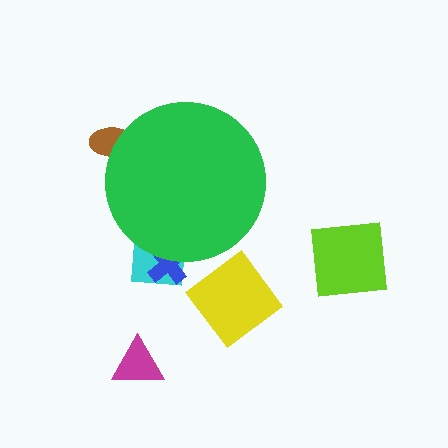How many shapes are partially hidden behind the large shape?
3 shapes are partially hidden.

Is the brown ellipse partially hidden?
Yes, the brown ellipse is partially hidden behind the green circle.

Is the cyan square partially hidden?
Yes, the cyan square is partially hidden behind the green circle.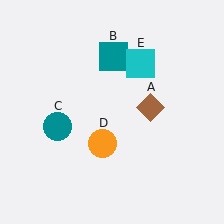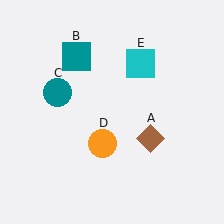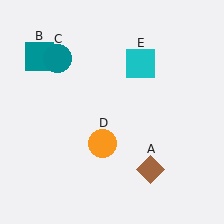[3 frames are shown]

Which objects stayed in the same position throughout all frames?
Orange circle (object D) and cyan square (object E) remained stationary.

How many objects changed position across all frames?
3 objects changed position: brown diamond (object A), teal square (object B), teal circle (object C).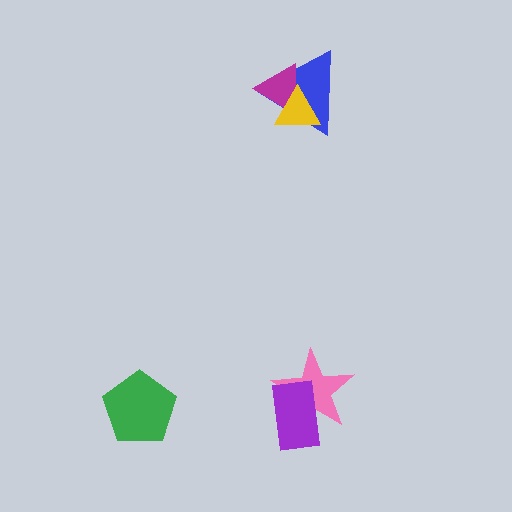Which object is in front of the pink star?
The purple rectangle is in front of the pink star.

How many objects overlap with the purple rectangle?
1 object overlaps with the purple rectangle.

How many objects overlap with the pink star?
1 object overlaps with the pink star.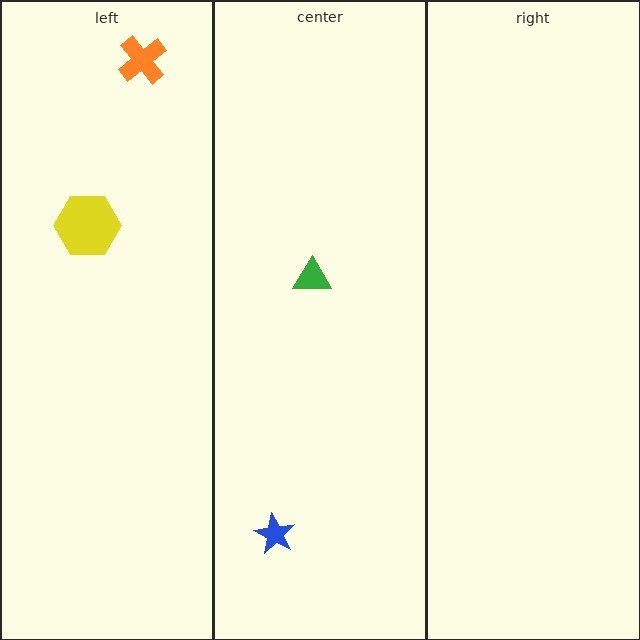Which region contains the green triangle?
The center region.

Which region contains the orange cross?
The left region.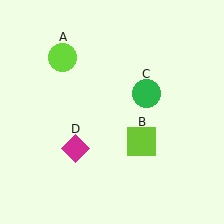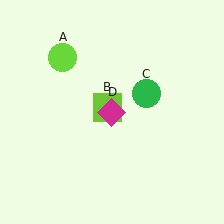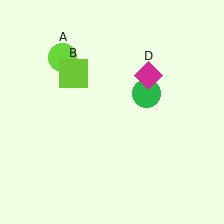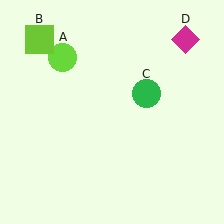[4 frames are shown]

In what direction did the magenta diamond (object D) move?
The magenta diamond (object D) moved up and to the right.